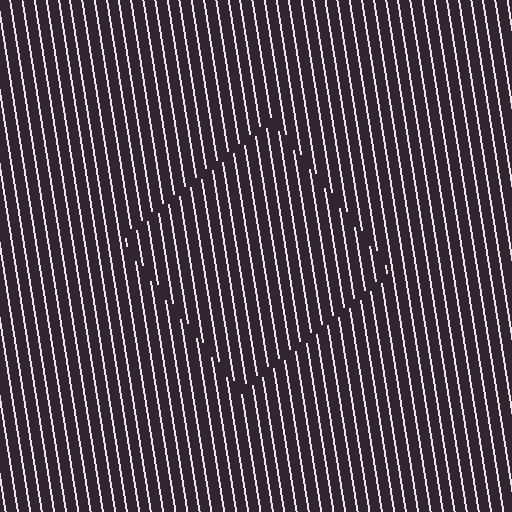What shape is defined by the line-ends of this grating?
An illusory square. The interior of the shape contains the same grating, shifted by half a period — the contour is defined by the phase discontinuity where line-ends from the inner and outer gratings abut.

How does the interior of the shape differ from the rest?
The interior of the shape contains the same grating, shifted by half a period — the contour is defined by the phase discontinuity where line-ends from the inner and outer gratings abut.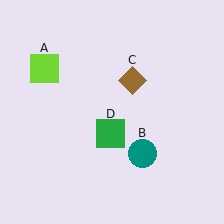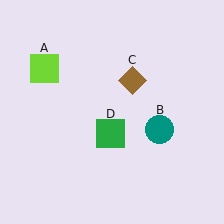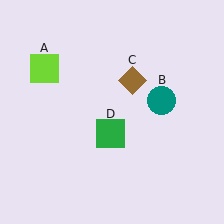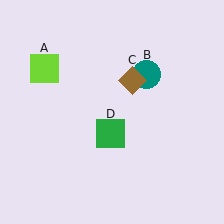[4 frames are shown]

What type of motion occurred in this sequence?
The teal circle (object B) rotated counterclockwise around the center of the scene.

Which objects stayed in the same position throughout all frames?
Lime square (object A) and brown diamond (object C) and green square (object D) remained stationary.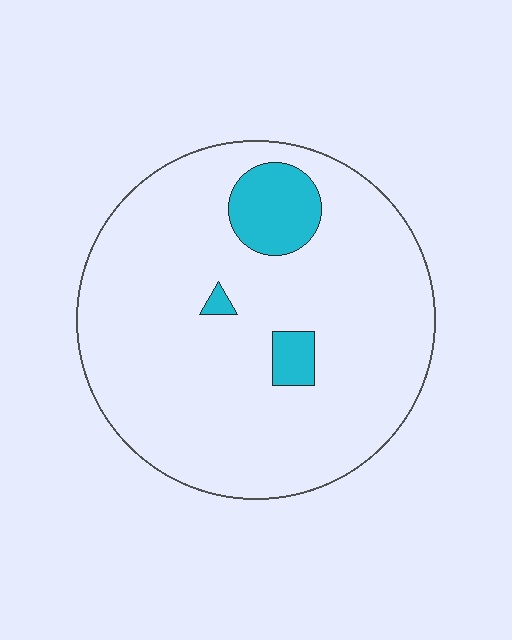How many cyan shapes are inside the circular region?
3.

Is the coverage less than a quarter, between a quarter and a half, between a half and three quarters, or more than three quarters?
Less than a quarter.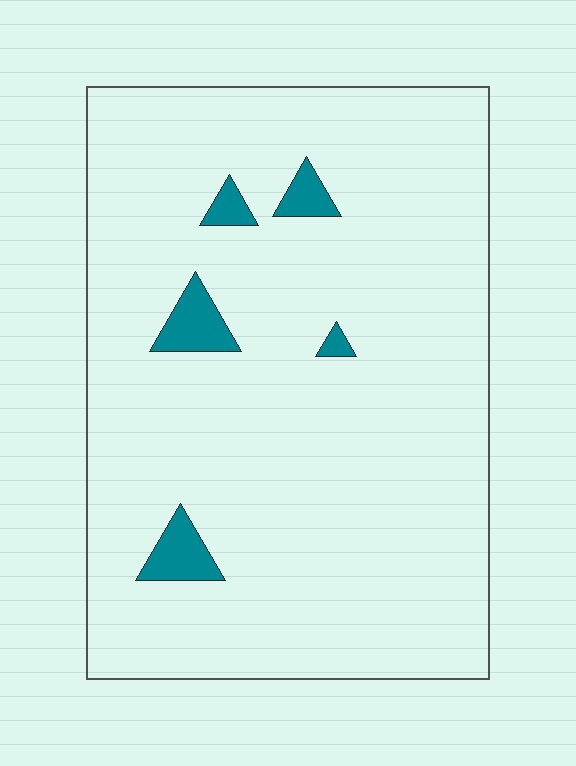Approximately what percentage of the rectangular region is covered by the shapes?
Approximately 5%.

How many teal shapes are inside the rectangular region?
5.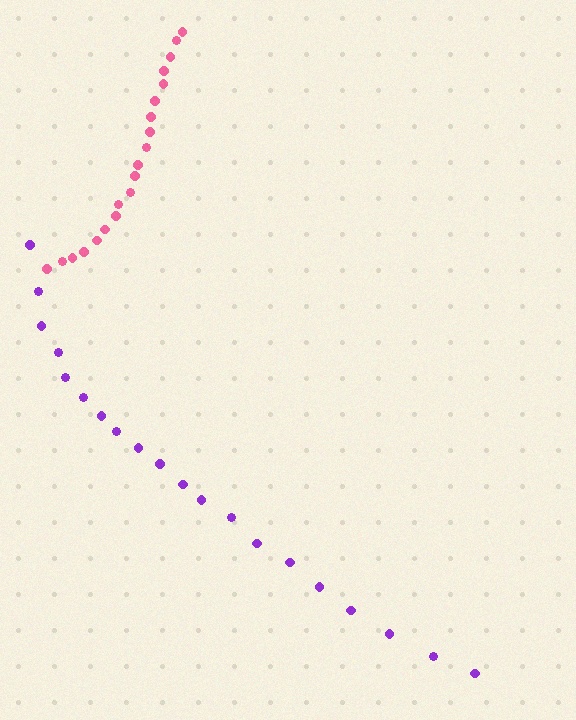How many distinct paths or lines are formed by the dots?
There are 2 distinct paths.